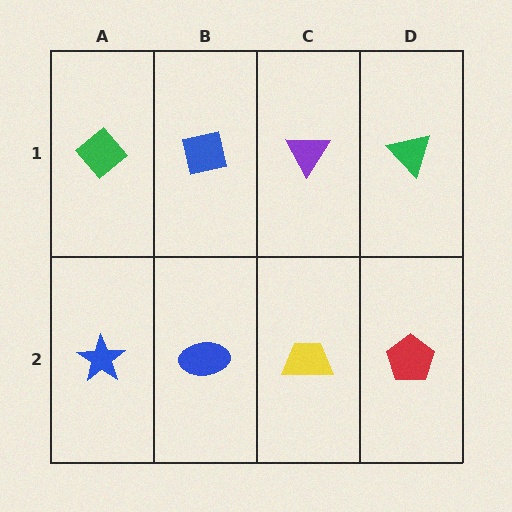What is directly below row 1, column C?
A yellow trapezoid.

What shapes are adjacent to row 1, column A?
A blue star (row 2, column A), a blue square (row 1, column B).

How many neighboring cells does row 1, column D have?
2.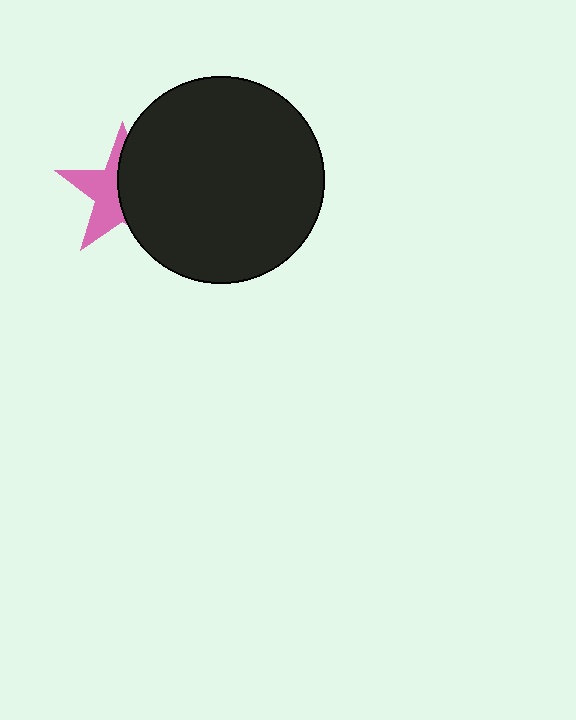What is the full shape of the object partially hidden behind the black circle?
The partially hidden object is a pink star.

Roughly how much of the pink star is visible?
About half of it is visible (roughly 47%).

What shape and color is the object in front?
The object in front is a black circle.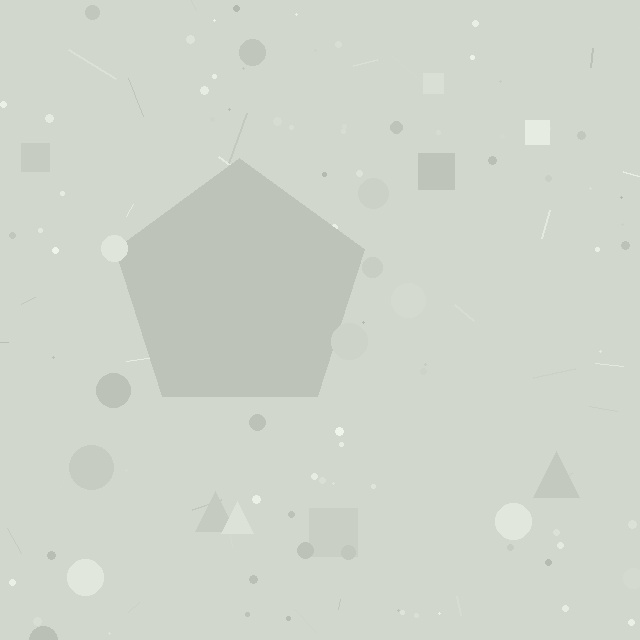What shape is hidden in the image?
A pentagon is hidden in the image.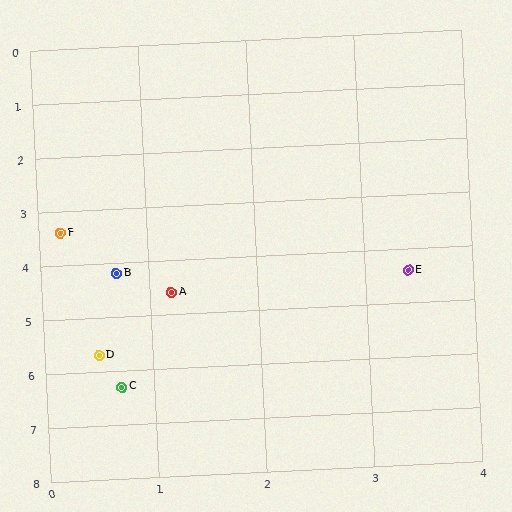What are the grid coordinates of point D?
Point D is at approximately (0.5, 5.7).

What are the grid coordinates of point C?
Point C is at approximately (0.7, 6.3).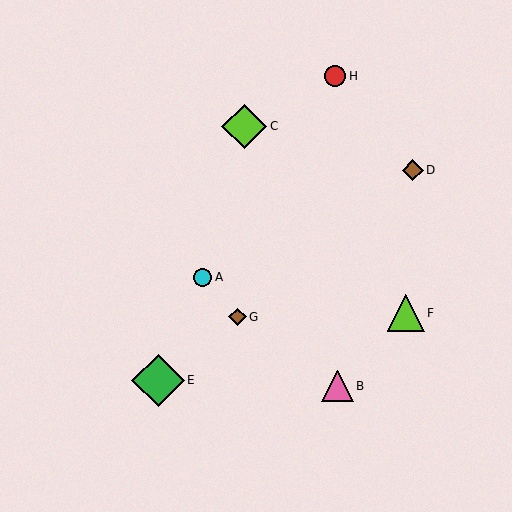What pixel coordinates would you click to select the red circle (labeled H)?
Click at (335, 76) to select the red circle H.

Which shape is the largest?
The green diamond (labeled E) is the largest.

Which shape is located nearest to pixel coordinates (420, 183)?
The brown diamond (labeled D) at (413, 170) is nearest to that location.